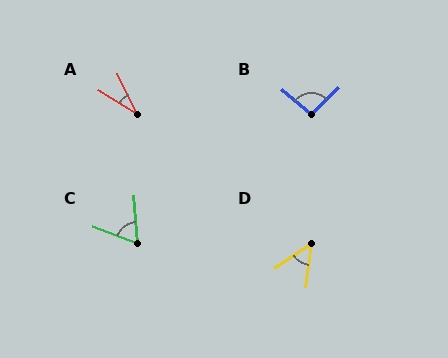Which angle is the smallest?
A, at approximately 33 degrees.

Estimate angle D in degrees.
Approximately 48 degrees.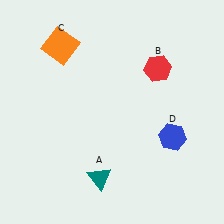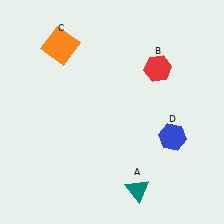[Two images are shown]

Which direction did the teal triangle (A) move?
The teal triangle (A) moved right.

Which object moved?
The teal triangle (A) moved right.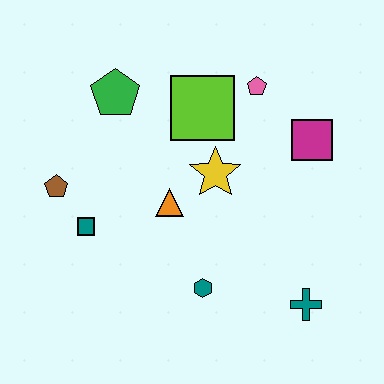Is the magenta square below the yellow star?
No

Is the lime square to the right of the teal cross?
No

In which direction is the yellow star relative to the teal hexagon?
The yellow star is above the teal hexagon.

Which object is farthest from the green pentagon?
The teal cross is farthest from the green pentagon.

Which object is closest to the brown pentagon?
The teal square is closest to the brown pentagon.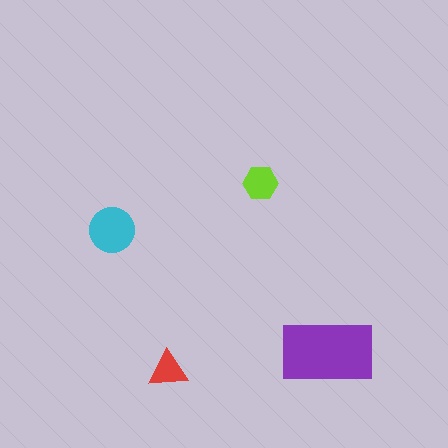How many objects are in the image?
There are 4 objects in the image.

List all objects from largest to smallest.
The purple rectangle, the cyan circle, the lime hexagon, the red triangle.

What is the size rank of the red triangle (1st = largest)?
4th.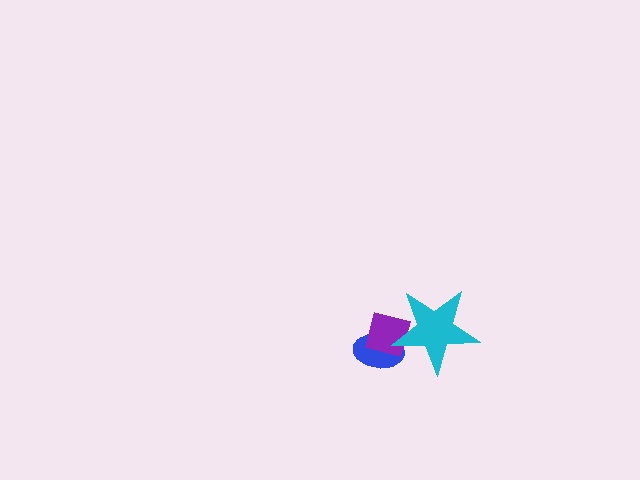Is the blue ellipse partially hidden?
Yes, it is partially covered by another shape.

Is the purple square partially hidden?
Yes, it is partially covered by another shape.